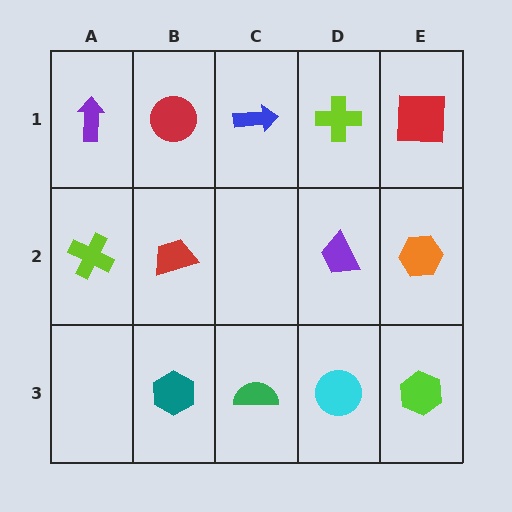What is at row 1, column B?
A red circle.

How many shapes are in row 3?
4 shapes.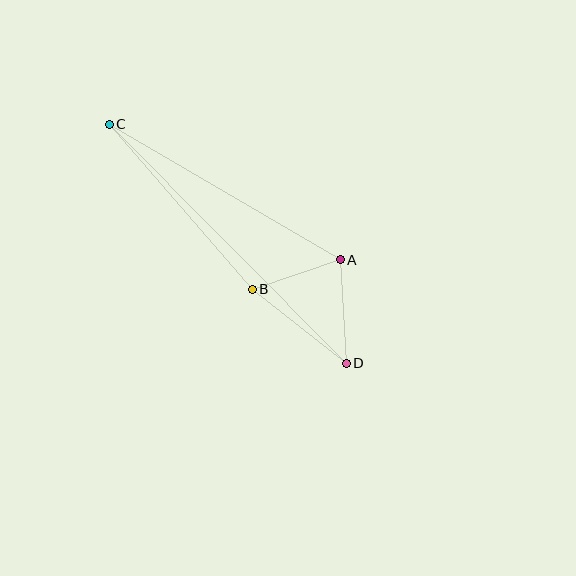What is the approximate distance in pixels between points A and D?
The distance between A and D is approximately 103 pixels.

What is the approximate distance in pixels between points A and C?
The distance between A and C is approximately 268 pixels.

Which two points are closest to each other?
Points A and B are closest to each other.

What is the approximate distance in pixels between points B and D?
The distance between B and D is approximately 119 pixels.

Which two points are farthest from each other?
Points C and D are farthest from each other.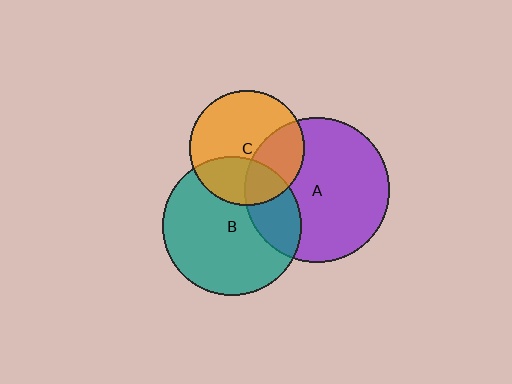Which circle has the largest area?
Circle A (purple).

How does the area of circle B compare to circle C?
Approximately 1.5 times.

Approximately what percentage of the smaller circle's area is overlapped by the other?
Approximately 25%.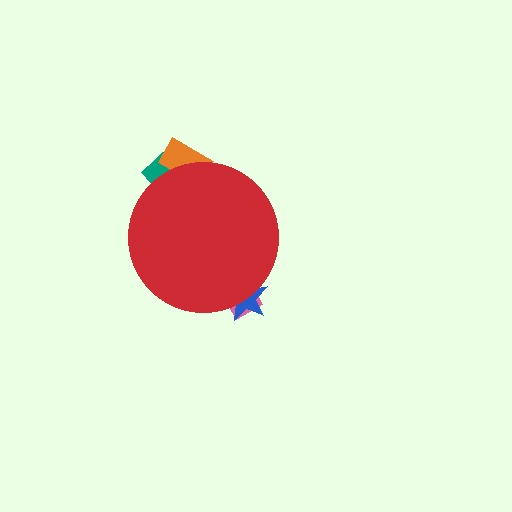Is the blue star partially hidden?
Yes, the blue star is partially hidden behind the red circle.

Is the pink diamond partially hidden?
Yes, the pink diamond is partially hidden behind the red circle.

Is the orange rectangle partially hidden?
Yes, the orange rectangle is partially hidden behind the red circle.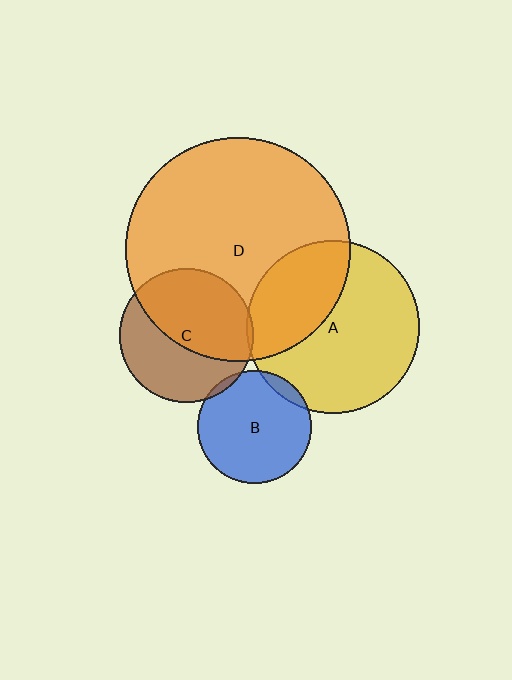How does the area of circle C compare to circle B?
Approximately 1.4 times.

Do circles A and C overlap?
Yes.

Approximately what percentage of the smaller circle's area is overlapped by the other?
Approximately 5%.